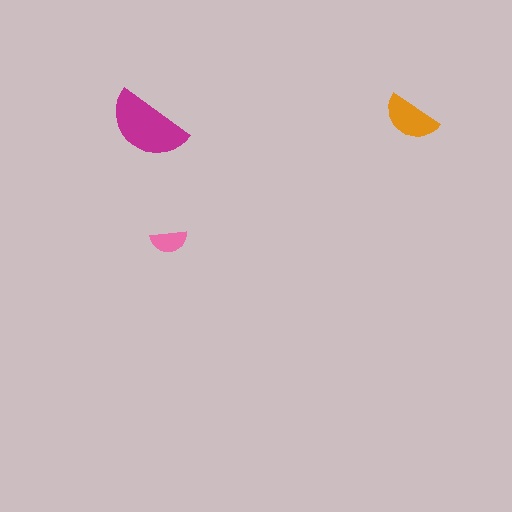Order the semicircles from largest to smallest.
the magenta one, the orange one, the pink one.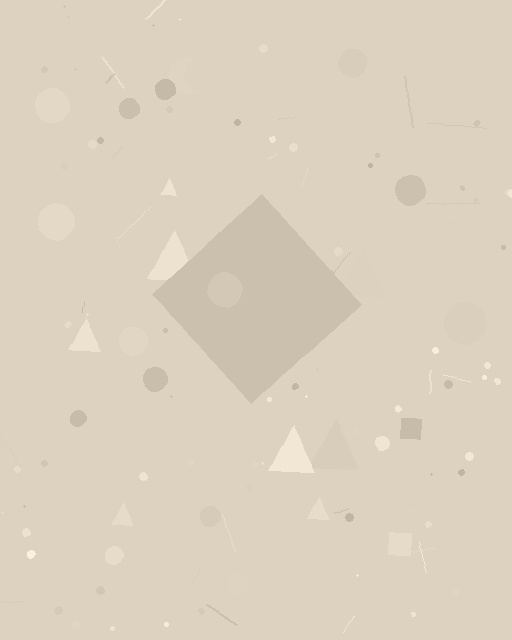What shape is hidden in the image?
A diamond is hidden in the image.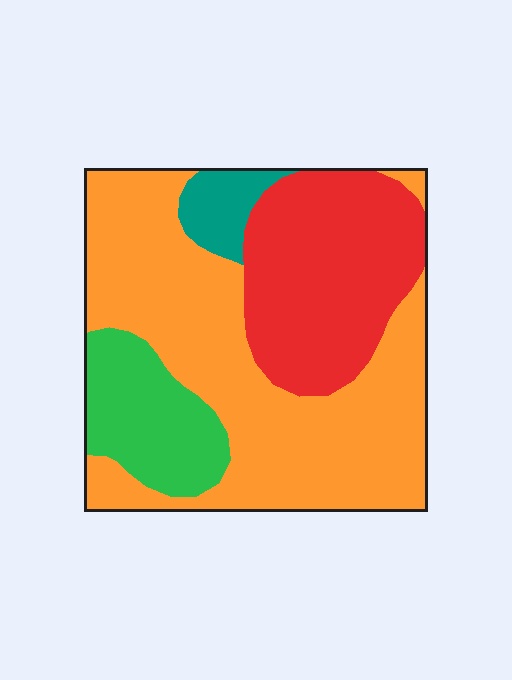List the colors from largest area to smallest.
From largest to smallest: orange, red, green, teal.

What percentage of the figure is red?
Red takes up about one quarter (1/4) of the figure.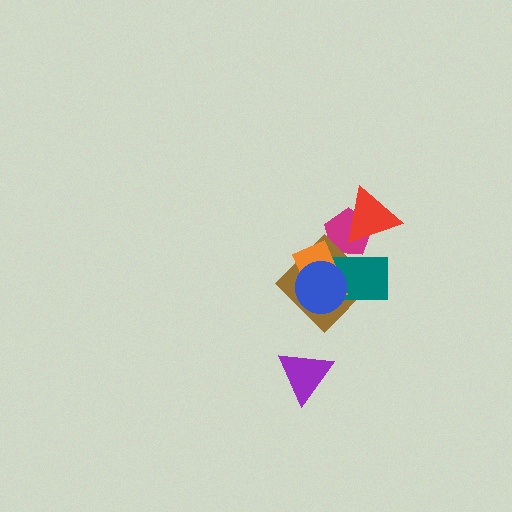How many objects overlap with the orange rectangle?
3 objects overlap with the orange rectangle.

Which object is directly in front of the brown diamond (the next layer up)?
The teal rectangle is directly in front of the brown diamond.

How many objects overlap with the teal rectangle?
4 objects overlap with the teal rectangle.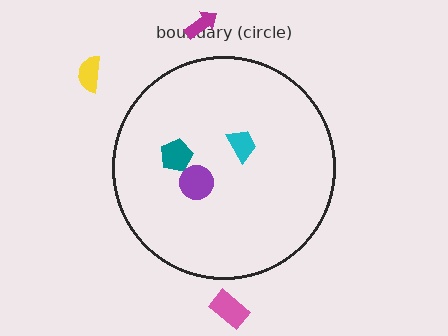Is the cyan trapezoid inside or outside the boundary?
Inside.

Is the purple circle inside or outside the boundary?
Inside.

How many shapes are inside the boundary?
3 inside, 3 outside.